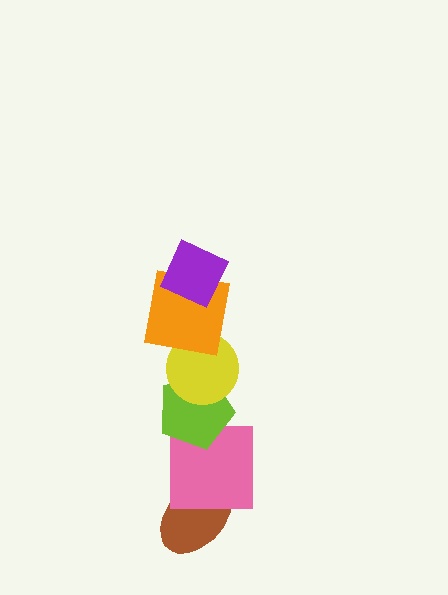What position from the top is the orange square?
The orange square is 2nd from the top.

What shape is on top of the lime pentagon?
The yellow circle is on top of the lime pentagon.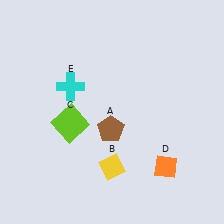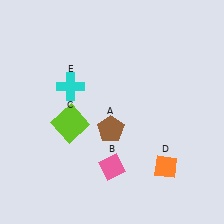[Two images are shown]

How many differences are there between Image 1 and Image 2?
There is 1 difference between the two images.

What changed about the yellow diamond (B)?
In Image 1, B is yellow. In Image 2, it changed to pink.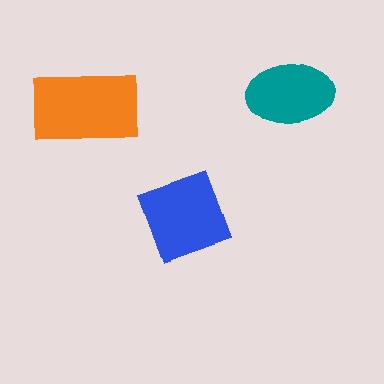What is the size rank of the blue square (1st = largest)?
2nd.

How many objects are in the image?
There are 3 objects in the image.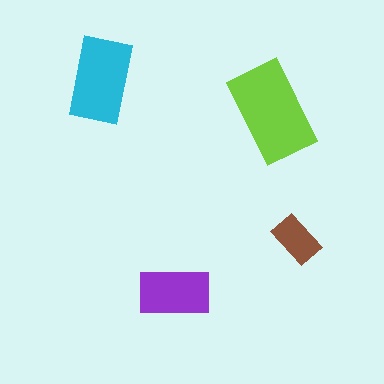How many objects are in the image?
There are 4 objects in the image.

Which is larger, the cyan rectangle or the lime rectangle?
The lime one.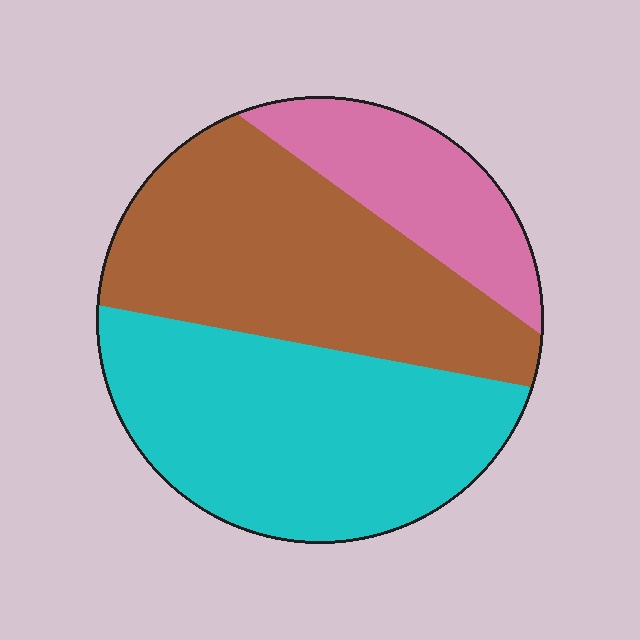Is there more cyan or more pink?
Cyan.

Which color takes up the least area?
Pink, at roughly 20%.